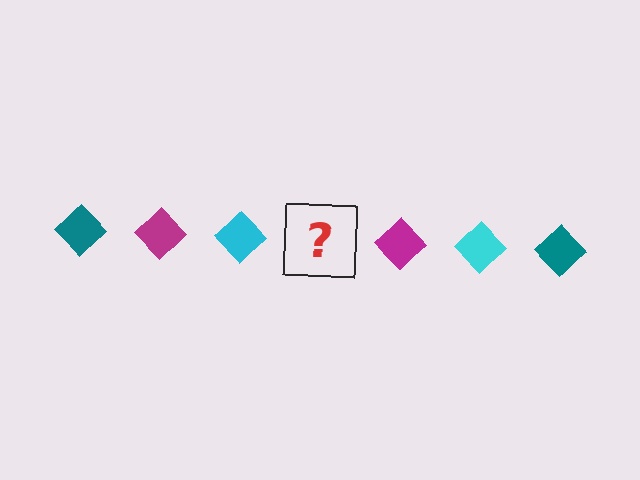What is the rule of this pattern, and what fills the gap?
The rule is that the pattern cycles through teal, magenta, cyan diamonds. The gap should be filled with a teal diamond.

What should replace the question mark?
The question mark should be replaced with a teal diamond.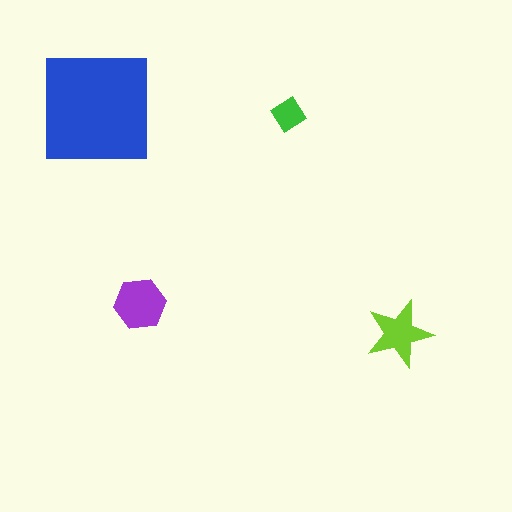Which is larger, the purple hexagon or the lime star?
The purple hexagon.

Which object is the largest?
The blue square.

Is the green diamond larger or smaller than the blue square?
Smaller.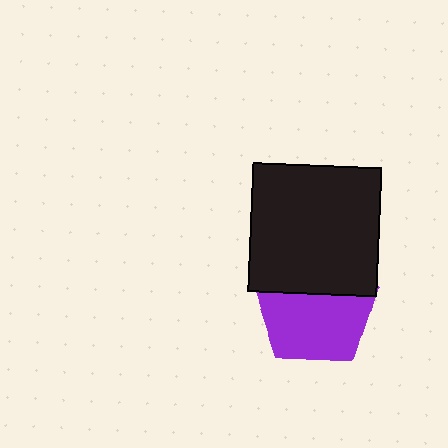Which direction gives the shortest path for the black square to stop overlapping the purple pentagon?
Moving up gives the shortest separation.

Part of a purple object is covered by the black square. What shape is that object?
It is a pentagon.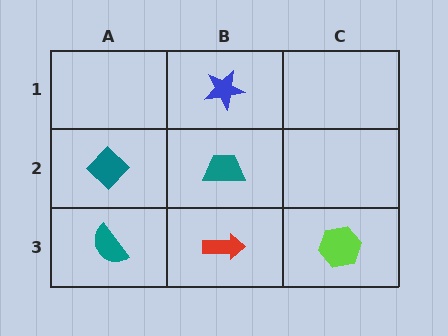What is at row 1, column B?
A blue star.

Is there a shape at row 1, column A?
No, that cell is empty.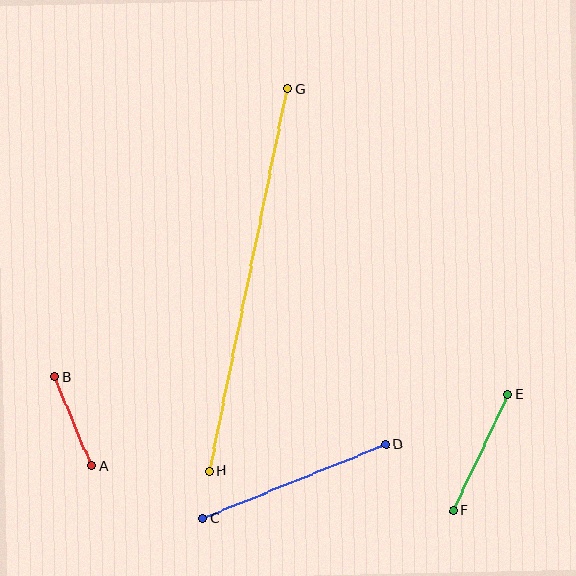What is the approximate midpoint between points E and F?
The midpoint is at approximately (481, 453) pixels.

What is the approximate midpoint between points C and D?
The midpoint is at approximately (294, 481) pixels.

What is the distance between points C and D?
The distance is approximately 197 pixels.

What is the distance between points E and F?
The distance is approximately 129 pixels.